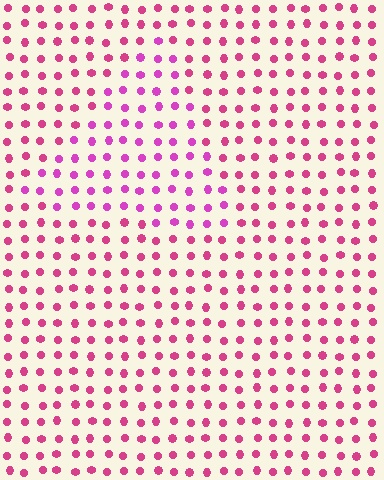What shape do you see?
I see a triangle.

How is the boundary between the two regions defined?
The boundary is defined purely by a slight shift in hue (about 23 degrees). Spacing, size, and orientation are identical on both sides.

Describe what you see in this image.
The image is filled with small magenta elements in a uniform arrangement. A triangle-shaped region is visible where the elements are tinted to a slightly different hue, forming a subtle color boundary.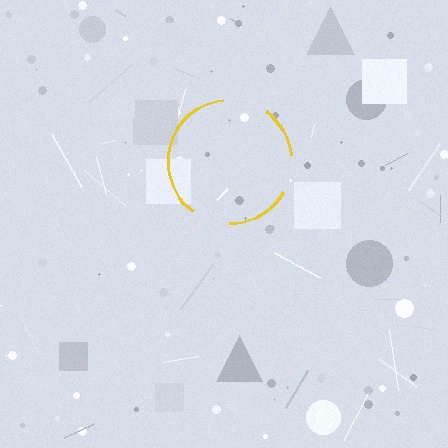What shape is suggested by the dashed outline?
The dashed outline suggests a circle.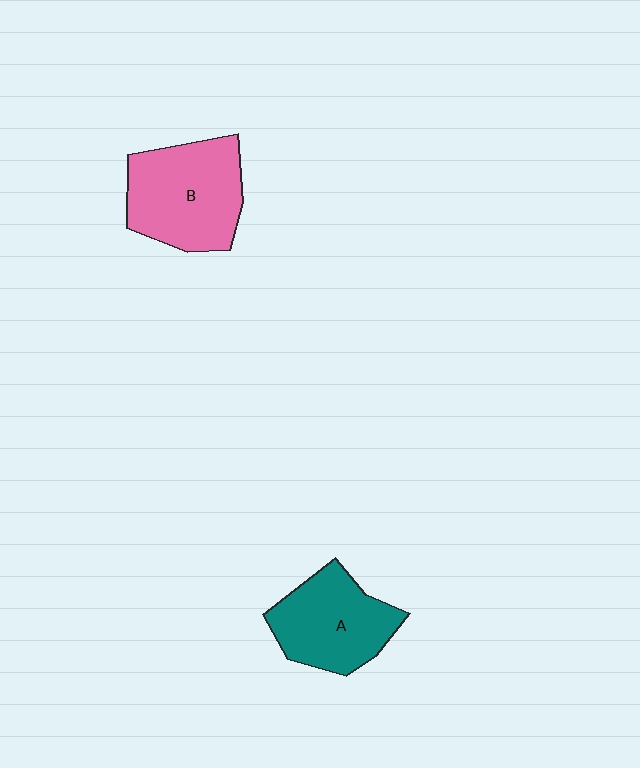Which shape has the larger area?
Shape B (pink).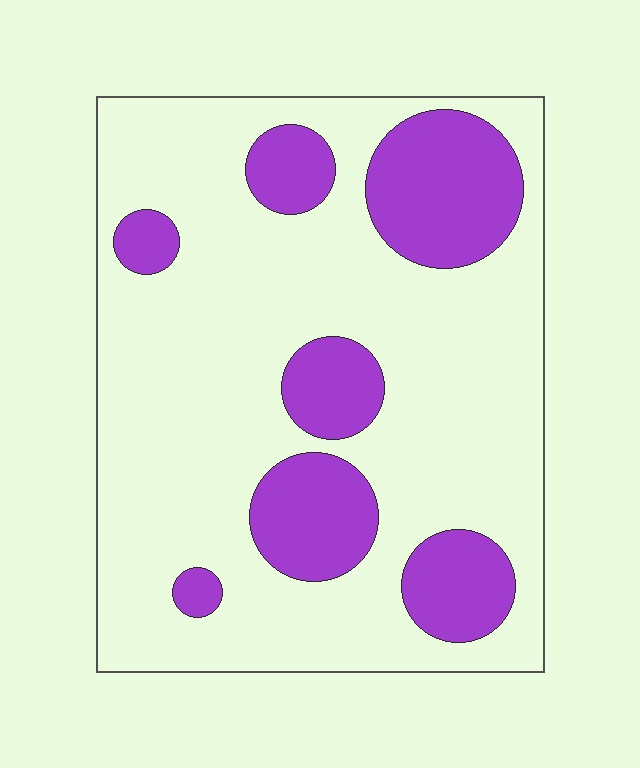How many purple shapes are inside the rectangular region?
7.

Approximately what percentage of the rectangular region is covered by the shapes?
Approximately 25%.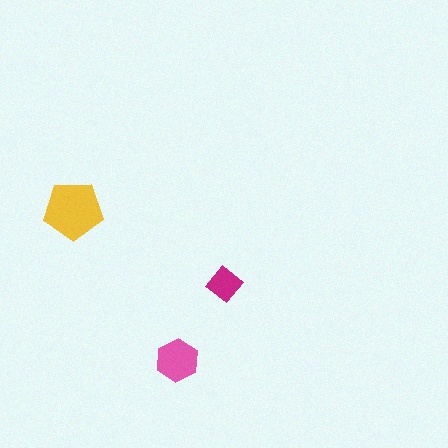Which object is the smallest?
The magenta diamond.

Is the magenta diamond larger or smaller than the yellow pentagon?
Smaller.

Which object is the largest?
The yellow pentagon.